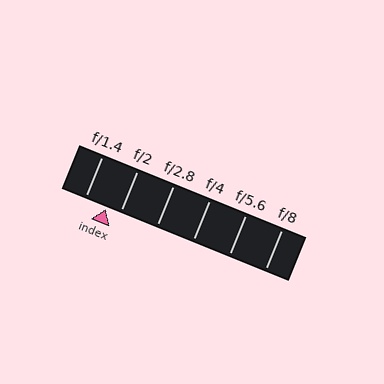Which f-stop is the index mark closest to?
The index mark is closest to f/2.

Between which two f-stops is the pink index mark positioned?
The index mark is between f/1.4 and f/2.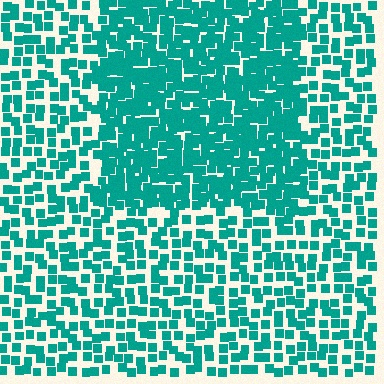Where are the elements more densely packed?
The elements are more densely packed inside the rectangle boundary.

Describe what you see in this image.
The image contains small teal elements arranged at two different densities. A rectangle-shaped region is visible where the elements are more densely packed than the surrounding area.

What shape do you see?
I see a rectangle.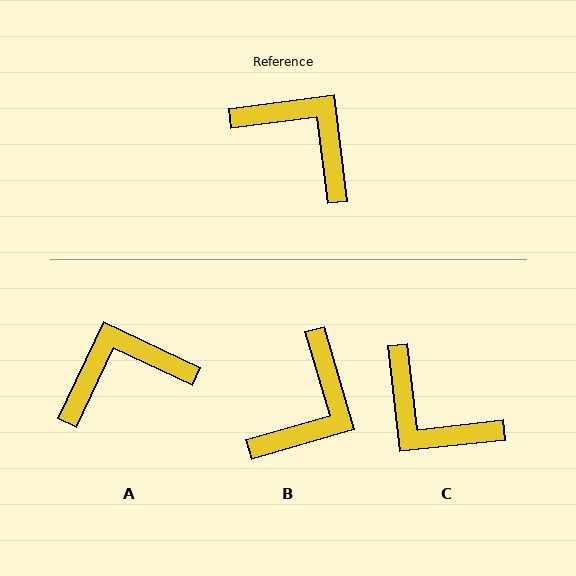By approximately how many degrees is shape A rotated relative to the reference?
Approximately 58 degrees counter-clockwise.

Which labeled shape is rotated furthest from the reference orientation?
C, about 179 degrees away.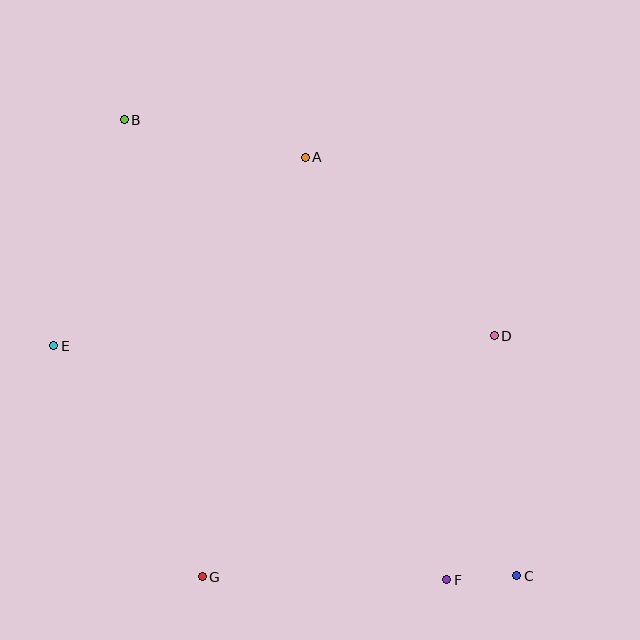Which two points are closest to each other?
Points C and F are closest to each other.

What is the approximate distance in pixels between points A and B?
The distance between A and B is approximately 185 pixels.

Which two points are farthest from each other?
Points B and C are farthest from each other.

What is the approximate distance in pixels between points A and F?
The distance between A and F is approximately 446 pixels.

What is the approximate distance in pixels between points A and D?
The distance between A and D is approximately 260 pixels.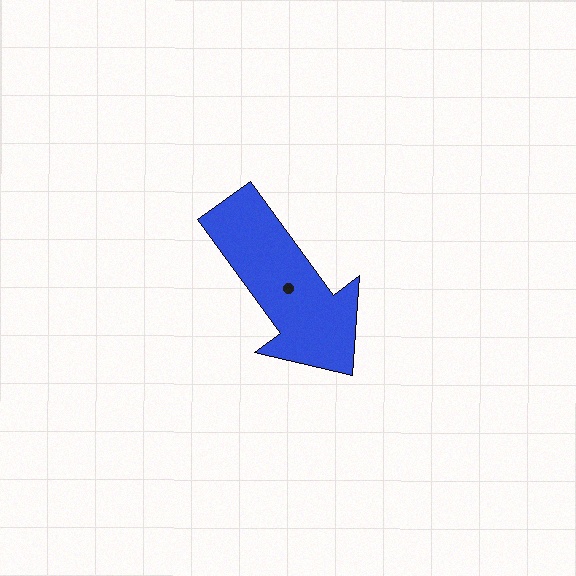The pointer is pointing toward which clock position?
Roughly 5 o'clock.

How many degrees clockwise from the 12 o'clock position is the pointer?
Approximately 144 degrees.